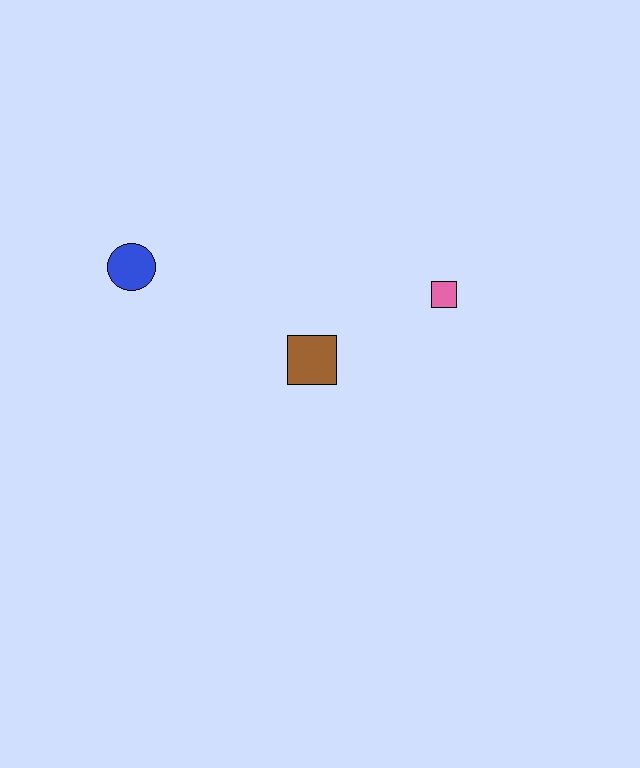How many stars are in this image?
There are no stars.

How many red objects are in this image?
There are no red objects.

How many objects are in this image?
There are 3 objects.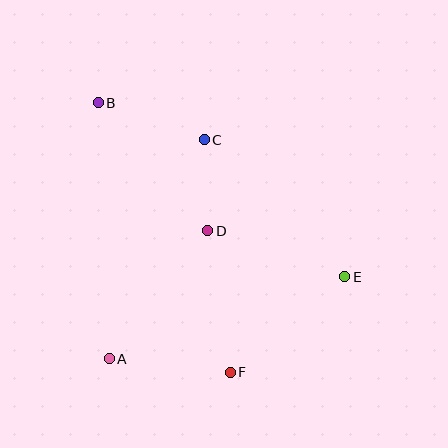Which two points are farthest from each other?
Points B and E are farthest from each other.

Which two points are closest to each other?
Points C and D are closest to each other.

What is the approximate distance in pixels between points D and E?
The distance between D and E is approximately 145 pixels.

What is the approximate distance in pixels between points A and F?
The distance between A and F is approximately 122 pixels.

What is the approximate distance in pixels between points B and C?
The distance between B and C is approximately 113 pixels.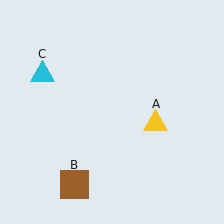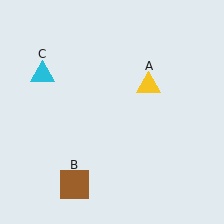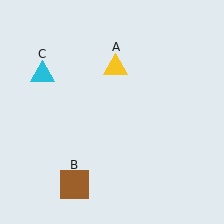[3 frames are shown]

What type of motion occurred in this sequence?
The yellow triangle (object A) rotated counterclockwise around the center of the scene.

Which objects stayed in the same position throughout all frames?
Brown square (object B) and cyan triangle (object C) remained stationary.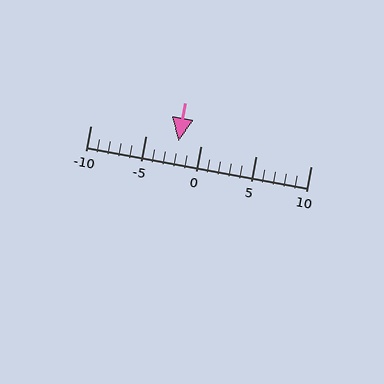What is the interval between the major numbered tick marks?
The major tick marks are spaced 5 units apart.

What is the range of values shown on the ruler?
The ruler shows values from -10 to 10.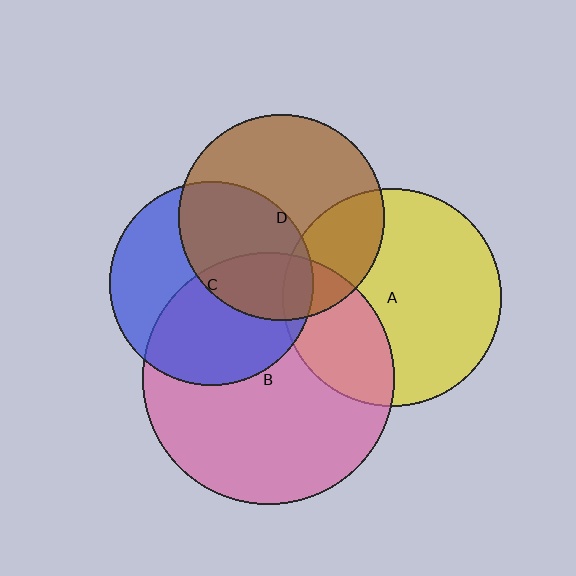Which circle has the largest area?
Circle B (pink).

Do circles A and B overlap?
Yes.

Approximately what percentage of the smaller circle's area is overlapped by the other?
Approximately 30%.